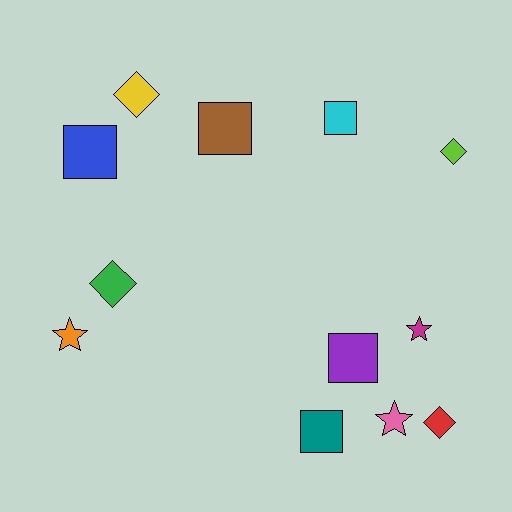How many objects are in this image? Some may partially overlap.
There are 12 objects.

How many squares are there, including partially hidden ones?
There are 5 squares.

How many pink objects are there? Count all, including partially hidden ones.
There is 1 pink object.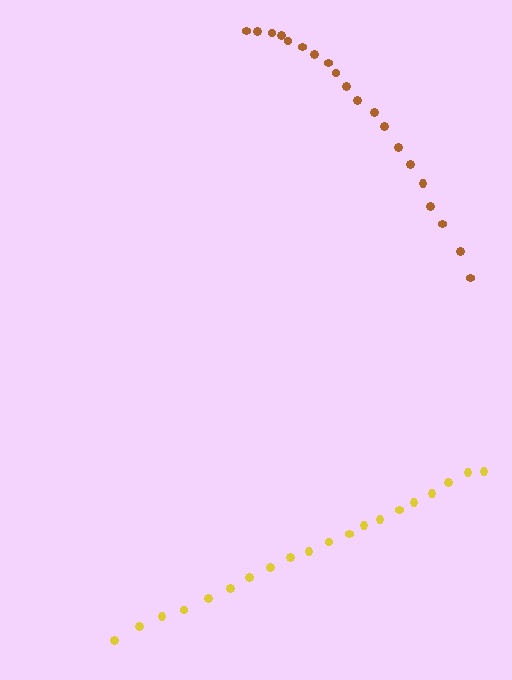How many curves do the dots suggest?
There are 2 distinct paths.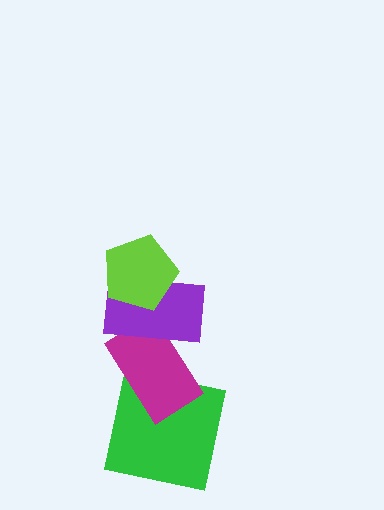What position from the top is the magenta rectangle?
The magenta rectangle is 3rd from the top.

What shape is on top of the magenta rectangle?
The purple rectangle is on top of the magenta rectangle.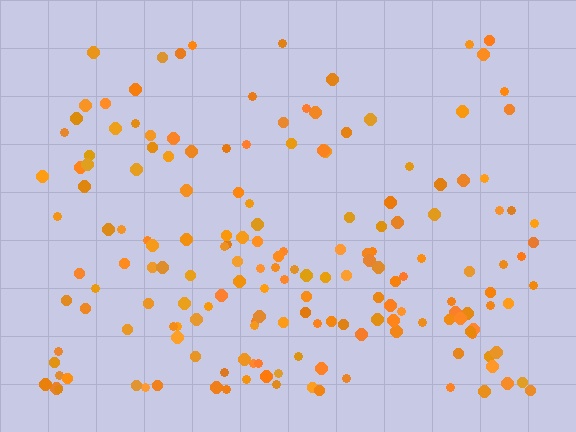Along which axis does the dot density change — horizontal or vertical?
Vertical.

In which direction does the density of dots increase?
From top to bottom, with the bottom side densest.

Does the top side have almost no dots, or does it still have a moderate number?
Still a moderate number, just noticeably fewer than the bottom.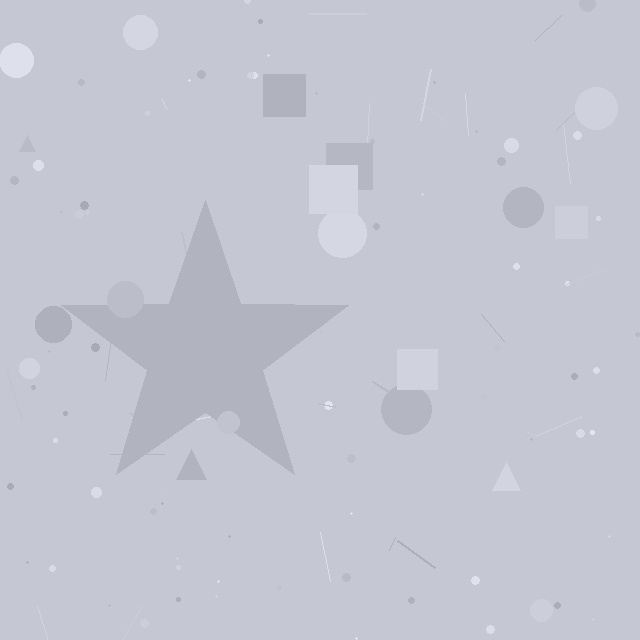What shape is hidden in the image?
A star is hidden in the image.